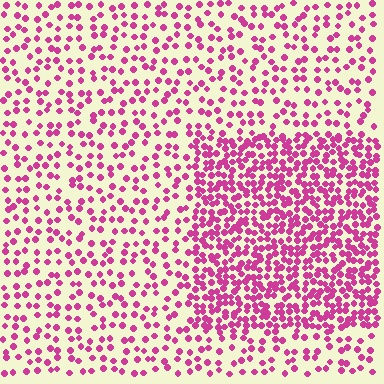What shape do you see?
I see a rectangle.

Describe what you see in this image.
The image contains small magenta elements arranged at two different densities. A rectangle-shaped region is visible where the elements are more densely packed than the surrounding area.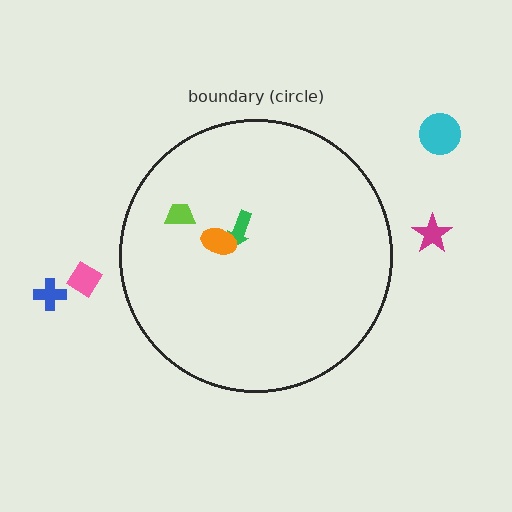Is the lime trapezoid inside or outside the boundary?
Inside.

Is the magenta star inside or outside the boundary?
Outside.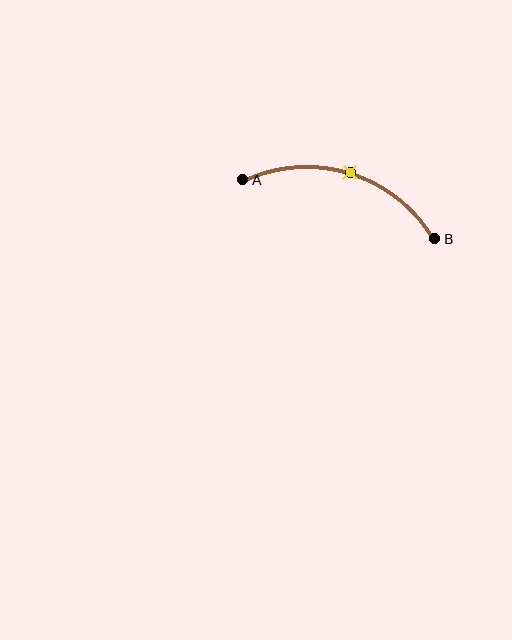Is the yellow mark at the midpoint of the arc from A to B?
Yes. The yellow mark lies on the arc at equal arc-length from both A and B — it is the arc midpoint.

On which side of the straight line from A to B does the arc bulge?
The arc bulges above the straight line connecting A and B.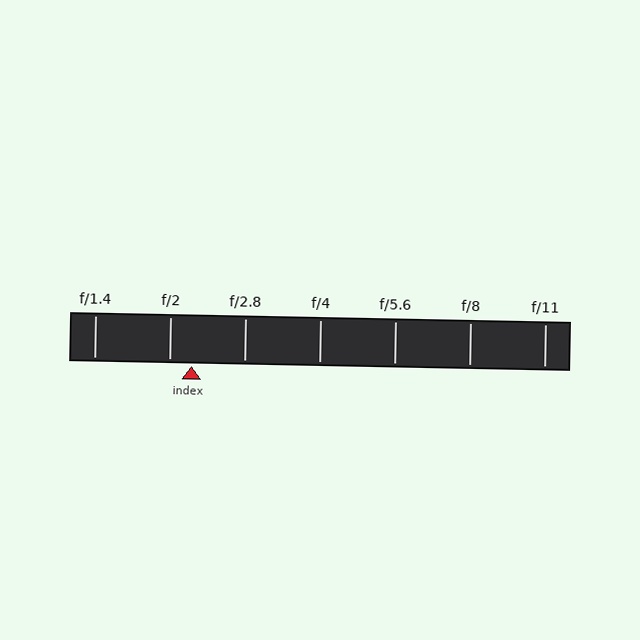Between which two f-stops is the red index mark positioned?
The index mark is between f/2 and f/2.8.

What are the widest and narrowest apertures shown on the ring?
The widest aperture shown is f/1.4 and the narrowest is f/11.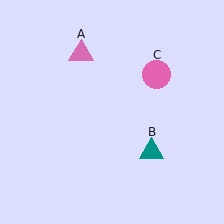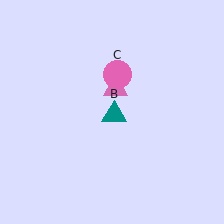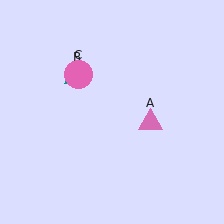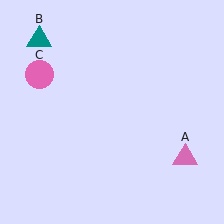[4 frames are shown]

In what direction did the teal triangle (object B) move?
The teal triangle (object B) moved up and to the left.